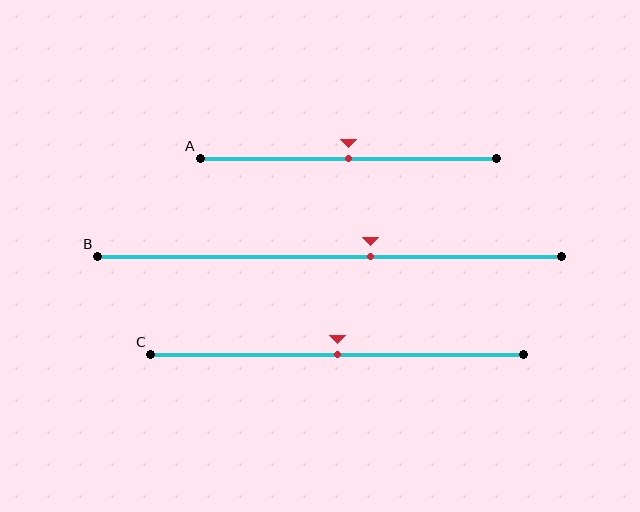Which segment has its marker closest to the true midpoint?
Segment A has its marker closest to the true midpoint.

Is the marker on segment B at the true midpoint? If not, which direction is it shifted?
No, the marker on segment B is shifted to the right by about 9% of the segment length.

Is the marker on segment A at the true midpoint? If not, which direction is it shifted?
Yes, the marker on segment A is at the true midpoint.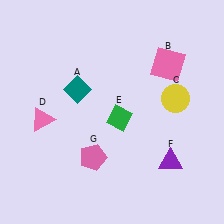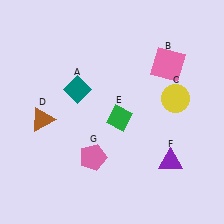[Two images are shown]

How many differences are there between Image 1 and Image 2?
There is 1 difference between the two images.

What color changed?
The triangle (D) changed from pink in Image 1 to brown in Image 2.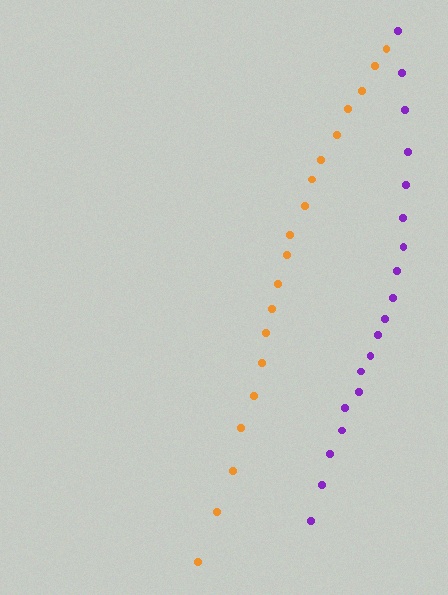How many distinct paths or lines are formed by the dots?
There are 2 distinct paths.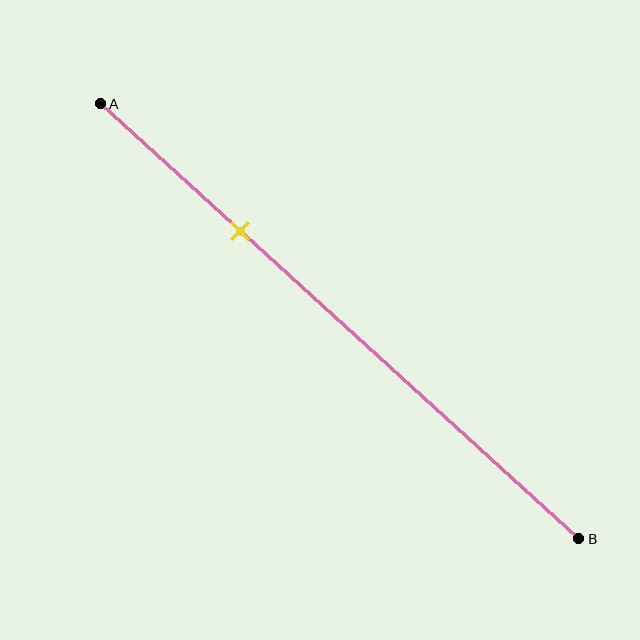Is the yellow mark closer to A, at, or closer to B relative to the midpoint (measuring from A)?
The yellow mark is closer to point A than the midpoint of segment AB.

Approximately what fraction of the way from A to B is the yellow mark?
The yellow mark is approximately 30% of the way from A to B.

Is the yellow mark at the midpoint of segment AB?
No, the mark is at about 30% from A, not at the 50% midpoint.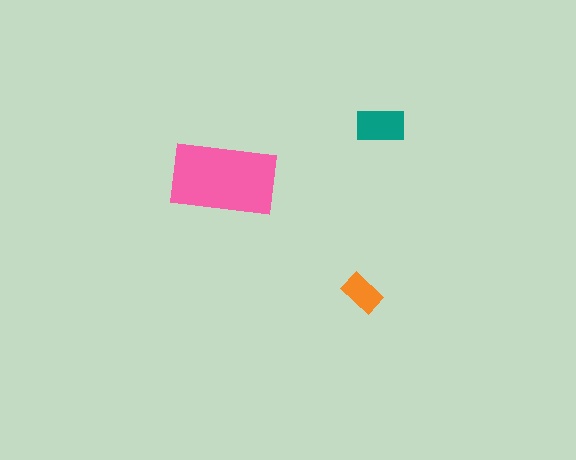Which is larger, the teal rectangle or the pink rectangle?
The pink one.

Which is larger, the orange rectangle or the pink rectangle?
The pink one.